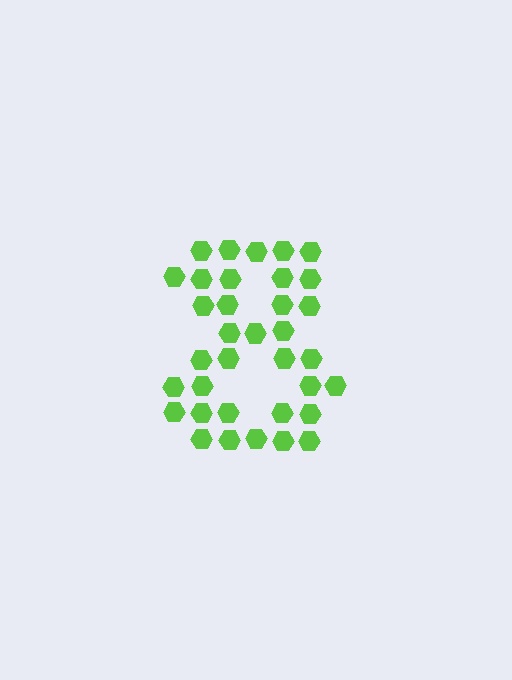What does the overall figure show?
The overall figure shows the digit 8.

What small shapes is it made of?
It is made of small hexagons.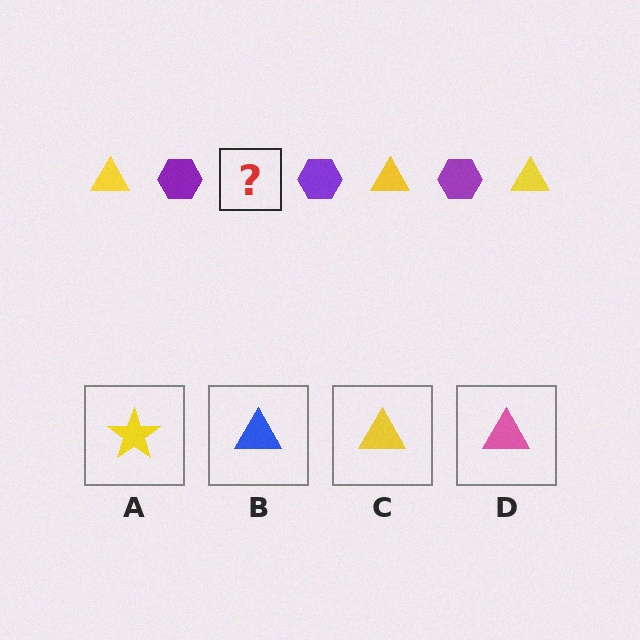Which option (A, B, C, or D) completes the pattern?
C.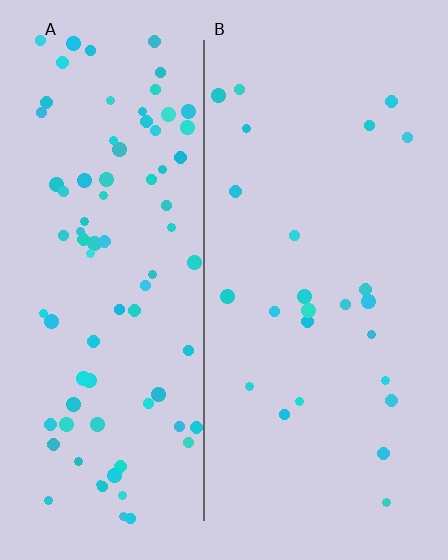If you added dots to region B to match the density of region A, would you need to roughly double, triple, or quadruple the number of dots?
Approximately triple.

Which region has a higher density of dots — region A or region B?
A (the left).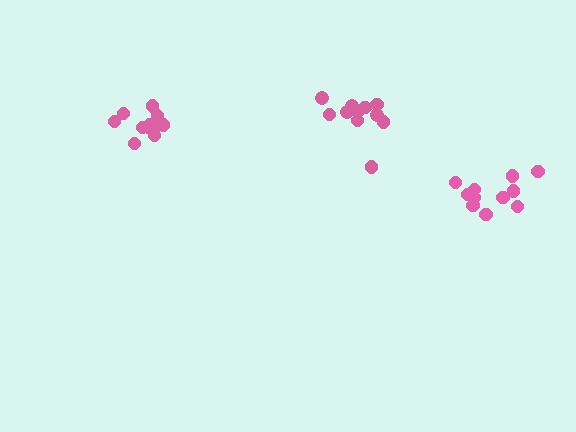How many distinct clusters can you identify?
There are 3 distinct clusters.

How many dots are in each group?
Group 1: 11 dots, Group 2: 11 dots, Group 3: 12 dots (34 total).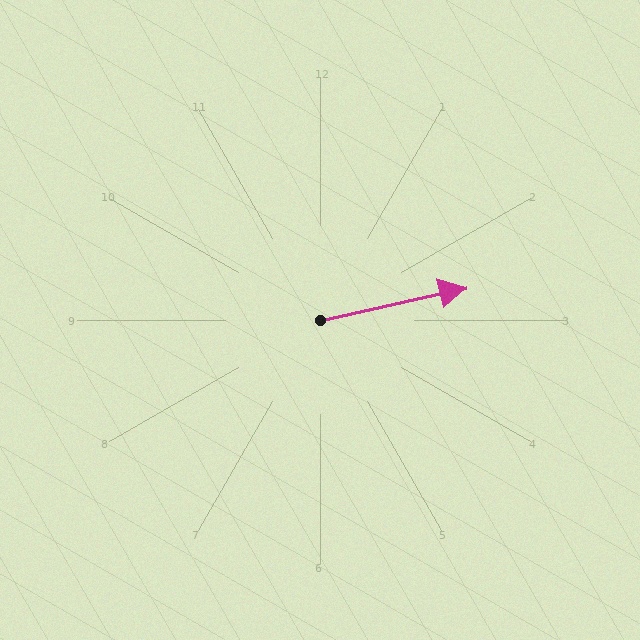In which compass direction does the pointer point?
East.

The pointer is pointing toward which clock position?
Roughly 3 o'clock.